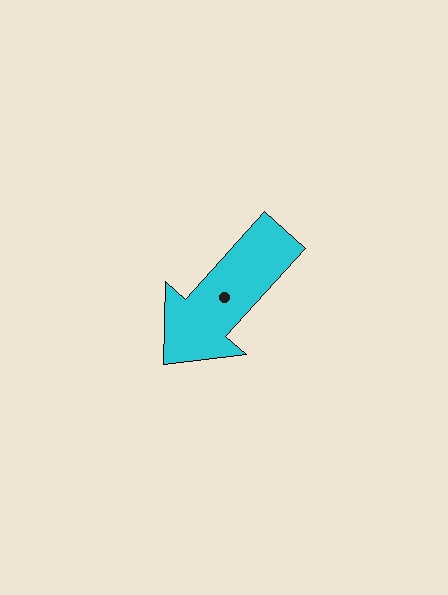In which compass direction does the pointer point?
Southwest.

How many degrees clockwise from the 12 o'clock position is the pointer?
Approximately 222 degrees.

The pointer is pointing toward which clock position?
Roughly 7 o'clock.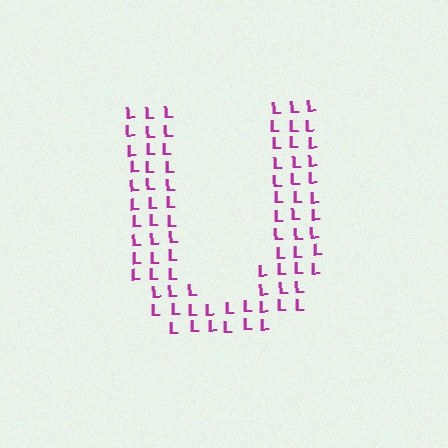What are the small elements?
The small elements are letter L's.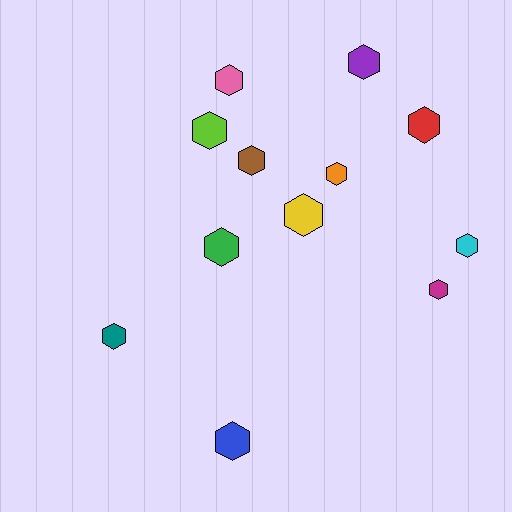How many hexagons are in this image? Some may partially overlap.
There are 12 hexagons.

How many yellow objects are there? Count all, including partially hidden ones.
There is 1 yellow object.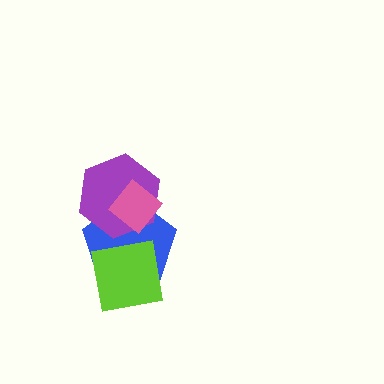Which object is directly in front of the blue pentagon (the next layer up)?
The lime square is directly in front of the blue pentagon.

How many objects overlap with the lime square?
1 object overlaps with the lime square.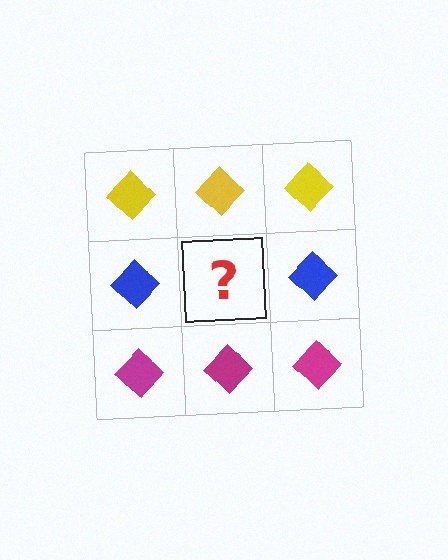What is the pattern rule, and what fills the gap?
The rule is that each row has a consistent color. The gap should be filled with a blue diamond.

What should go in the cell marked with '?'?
The missing cell should contain a blue diamond.